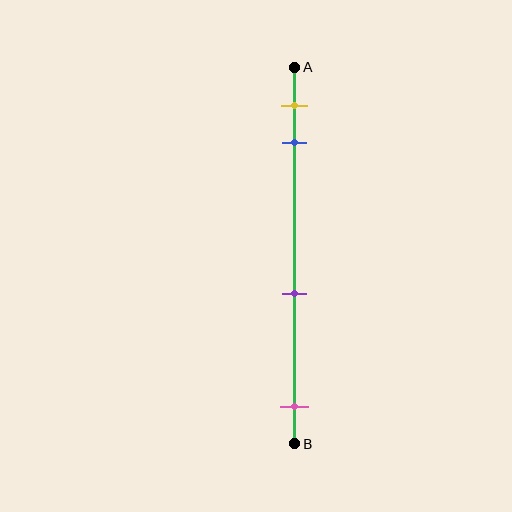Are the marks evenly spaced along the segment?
No, the marks are not evenly spaced.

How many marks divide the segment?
There are 4 marks dividing the segment.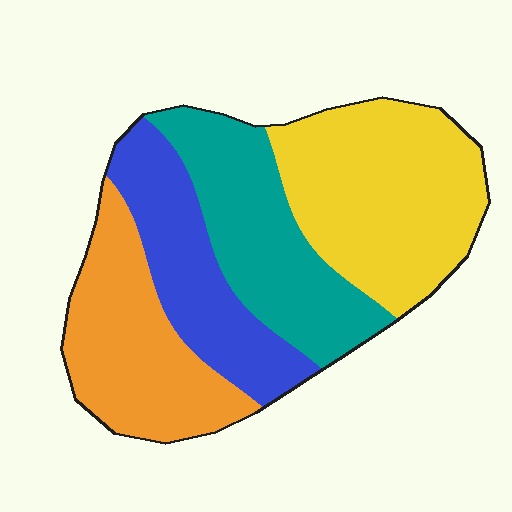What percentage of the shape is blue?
Blue covers around 20% of the shape.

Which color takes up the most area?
Yellow, at roughly 30%.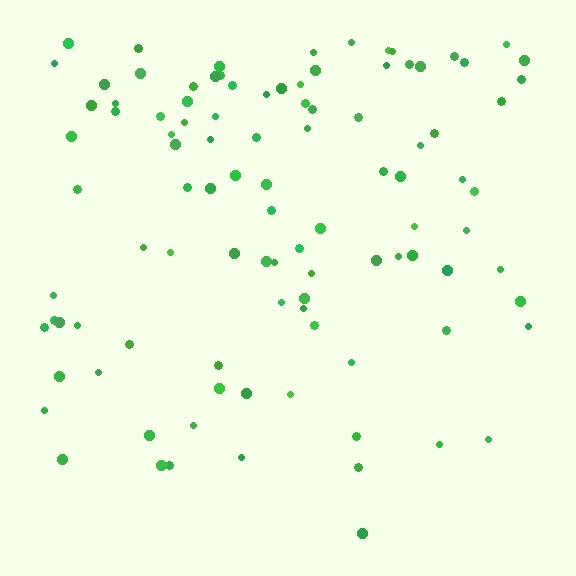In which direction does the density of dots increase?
From bottom to top, with the top side densest.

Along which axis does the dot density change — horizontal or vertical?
Vertical.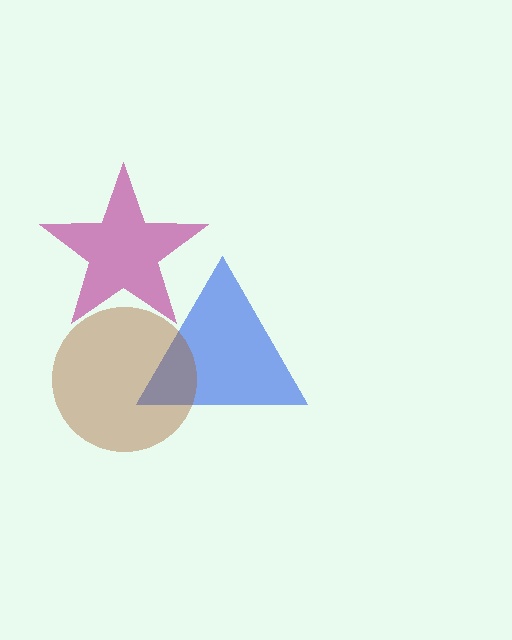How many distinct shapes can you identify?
There are 3 distinct shapes: a magenta star, a blue triangle, a brown circle.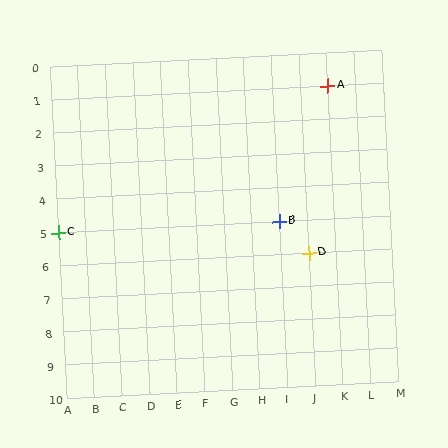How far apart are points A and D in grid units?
Points A and D are 1 column and 5 rows apart (about 5.1 grid units diagonally).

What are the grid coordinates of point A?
Point A is at grid coordinates (K, 1).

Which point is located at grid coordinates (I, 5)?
Point B is at (I, 5).